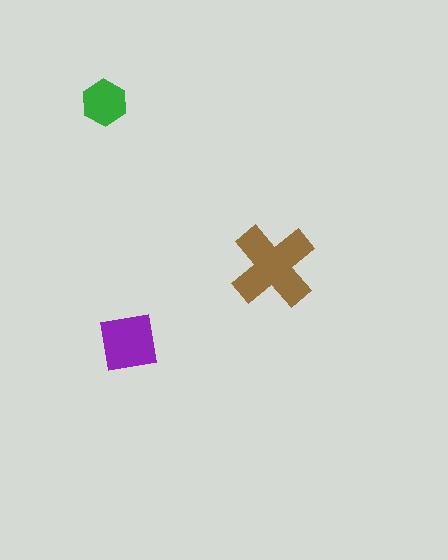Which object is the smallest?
The green hexagon.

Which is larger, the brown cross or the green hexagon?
The brown cross.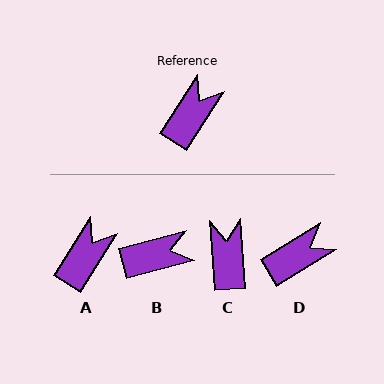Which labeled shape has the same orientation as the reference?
A.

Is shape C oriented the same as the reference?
No, it is off by about 36 degrees.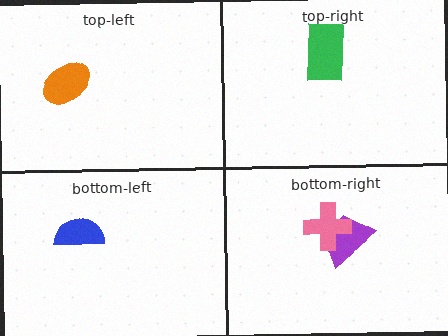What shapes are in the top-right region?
The green rectangle.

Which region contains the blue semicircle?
The bottom-left region.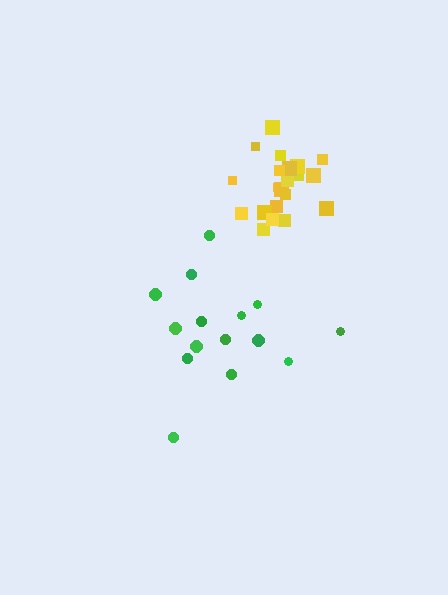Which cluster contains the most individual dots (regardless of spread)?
Yellow (22).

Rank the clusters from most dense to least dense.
yellow, green.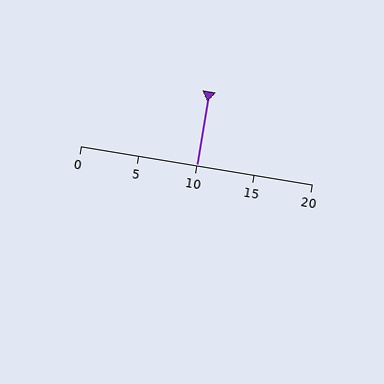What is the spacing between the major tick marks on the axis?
The major ticks are spaced 5 apart.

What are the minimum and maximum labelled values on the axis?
The axis runs from 0 to 20.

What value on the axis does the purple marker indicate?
The marker indicates approximately 10.